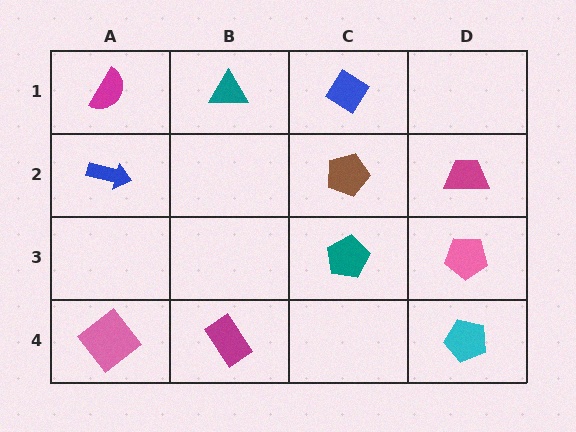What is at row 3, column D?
A pink pentagon.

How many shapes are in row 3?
2 shapes.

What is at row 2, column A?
A blue arrow.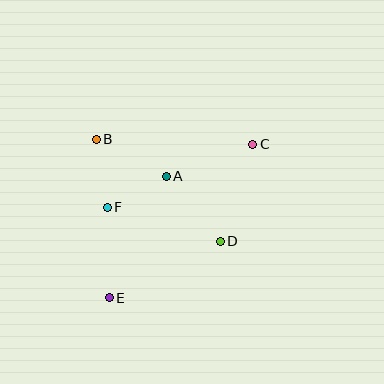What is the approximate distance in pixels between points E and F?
The distance between E and F is approximately 91 pixels.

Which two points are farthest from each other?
Points C and E are farthest from each other.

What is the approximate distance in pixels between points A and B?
The distance between A and B is approximately 79 pixels.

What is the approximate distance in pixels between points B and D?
The distance between B and D is approximately 161 pixels.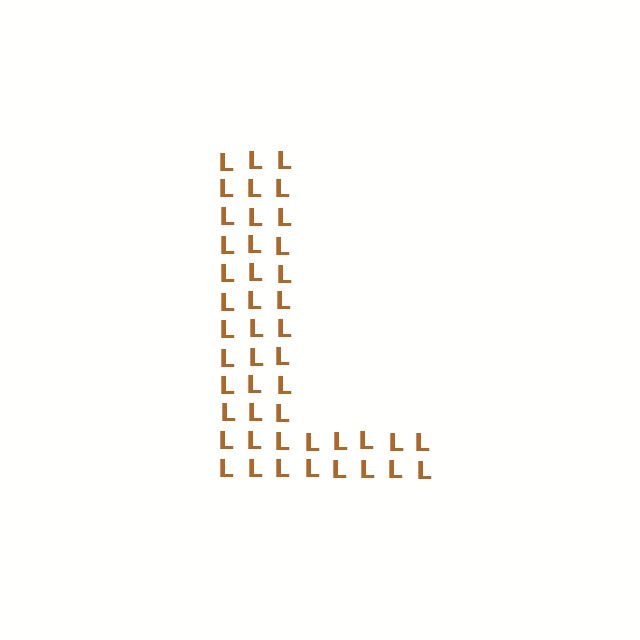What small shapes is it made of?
It is made of small letter L's.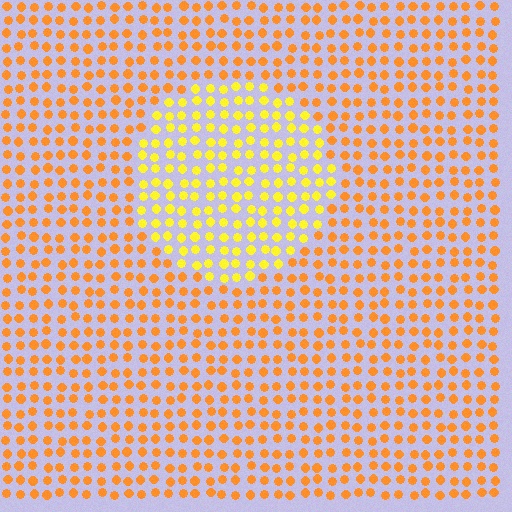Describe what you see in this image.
The image is filled with small orange elements in a uniform arrangement. A circle-shaped region is visible where the elements are tinted to a slightly different hue, forming a subtle color boundary.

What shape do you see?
I see a circle.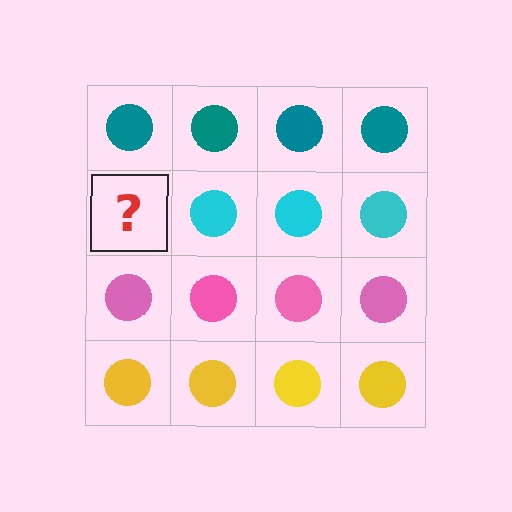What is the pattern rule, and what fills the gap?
The rule is that each row has a consistent color. The gap should be filled with a cyan circle.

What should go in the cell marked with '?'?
The missing cell should contain a cyan circle.